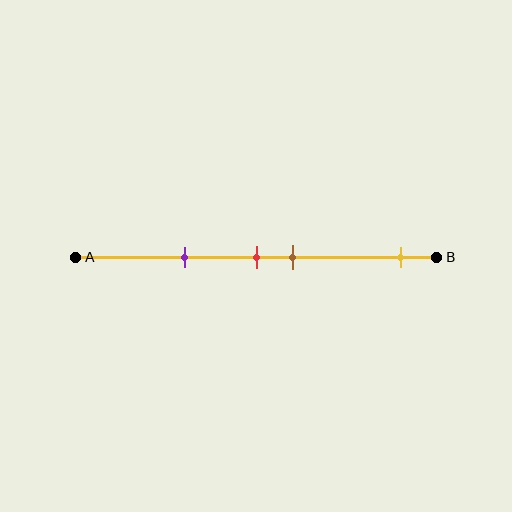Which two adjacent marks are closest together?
The red and brown marks are the closest adjacent pair.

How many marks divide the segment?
There are 4 marks dividing the segment.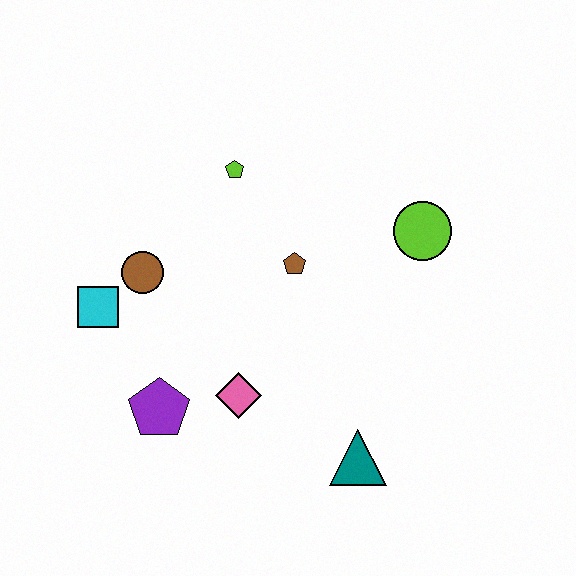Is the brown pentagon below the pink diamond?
No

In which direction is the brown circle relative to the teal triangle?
The brown circle is to the left of the teal triangle.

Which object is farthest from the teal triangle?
The lime pentagon is farthest from the teal triangle.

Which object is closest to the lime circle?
The brown pentagon is closest to the lime circle.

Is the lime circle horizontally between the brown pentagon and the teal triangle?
No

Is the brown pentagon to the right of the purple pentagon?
Yes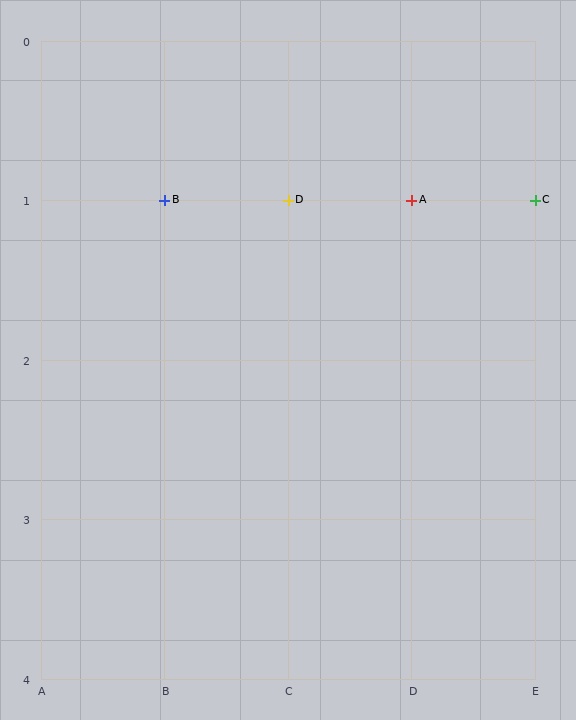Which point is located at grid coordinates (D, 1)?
Point A is at (D, 1).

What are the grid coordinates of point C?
Point C is at grid coordinates (E, 1).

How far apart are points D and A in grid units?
Points D and A are 1 column apart.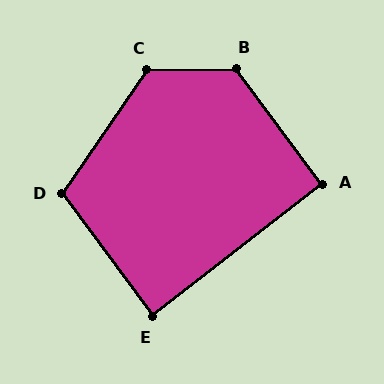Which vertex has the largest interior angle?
B, at approximately 126 degrees.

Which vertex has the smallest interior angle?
E, at approximately 89 degrees.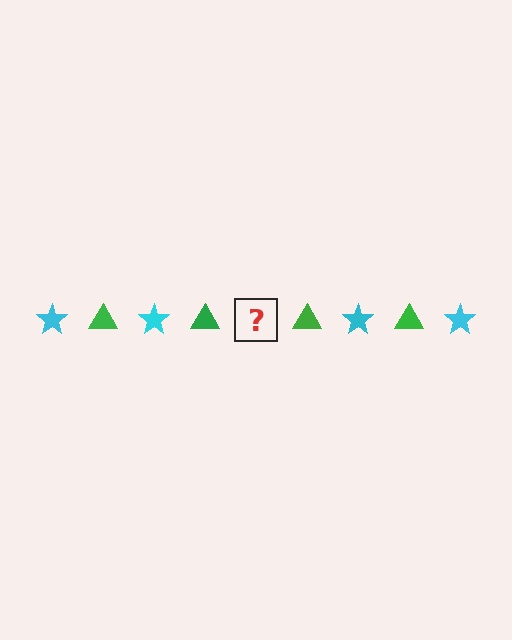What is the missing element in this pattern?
The missing element is a cyan star.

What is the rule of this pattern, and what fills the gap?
The rule is that the pattern alternates between cyan star and green triangle. The gap should be filled with a cyan star.